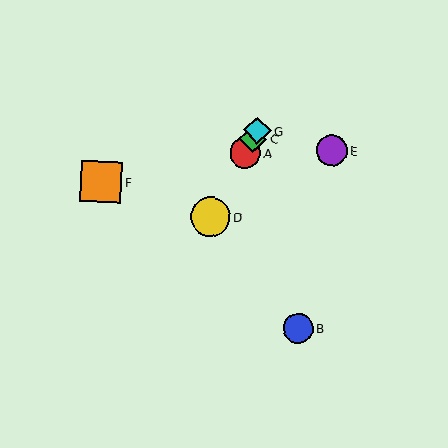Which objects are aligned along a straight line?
Objects A, C, D, G are aligned along a straight line.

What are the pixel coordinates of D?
Object D is at (210, 217).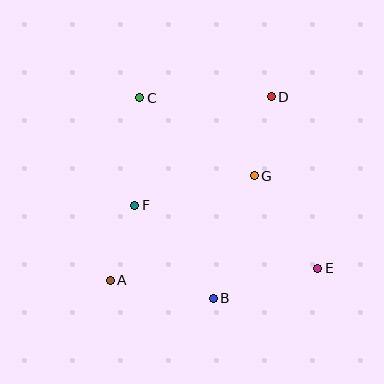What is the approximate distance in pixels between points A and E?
The distance between A and E is approximately 208 pixels.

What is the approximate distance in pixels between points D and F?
The distance between D and F is approximately 174 pixels.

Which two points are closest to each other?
Points A and F are closest to each other.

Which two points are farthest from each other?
Points C and E are farthest from each other.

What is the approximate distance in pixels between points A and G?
The distance between A and G is approximately 178 pixels.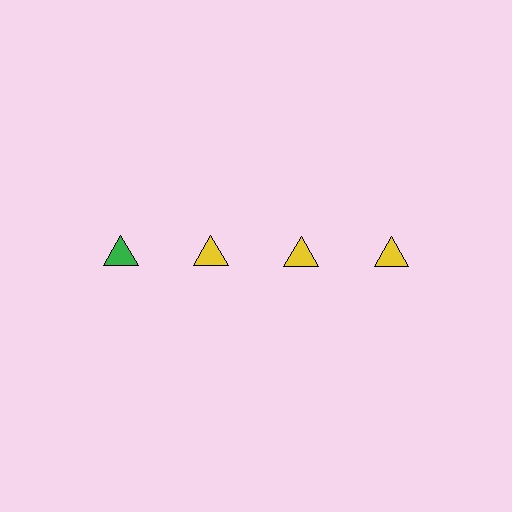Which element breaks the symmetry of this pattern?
The green triangle in the top row, leftmost column breaks the symmetry. All other shapes are yellow triangles.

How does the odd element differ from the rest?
It has a different color: green instead of yellow.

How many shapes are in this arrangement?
There are 4 shapes arranged in a grid pattern.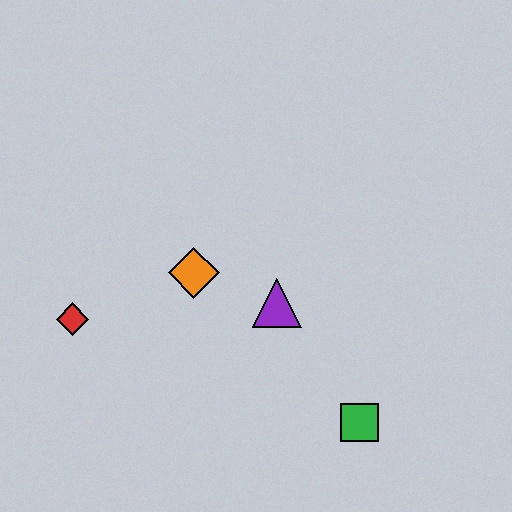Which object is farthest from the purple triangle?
The red diamond is farthest from the purple triangle.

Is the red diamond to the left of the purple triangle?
Yes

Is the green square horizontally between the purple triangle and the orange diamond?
No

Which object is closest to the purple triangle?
The orange diamond is closest to the purple triangle.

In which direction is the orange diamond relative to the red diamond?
The orange diamond is to the right of the red diamond.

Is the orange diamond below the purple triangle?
No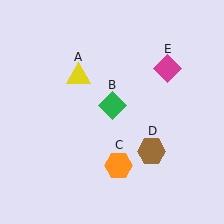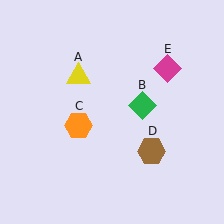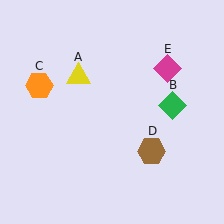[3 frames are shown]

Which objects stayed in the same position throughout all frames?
Yellow triangle (object A) and brown hexagon (object D) and magenta diamond (object E) remained stationary.